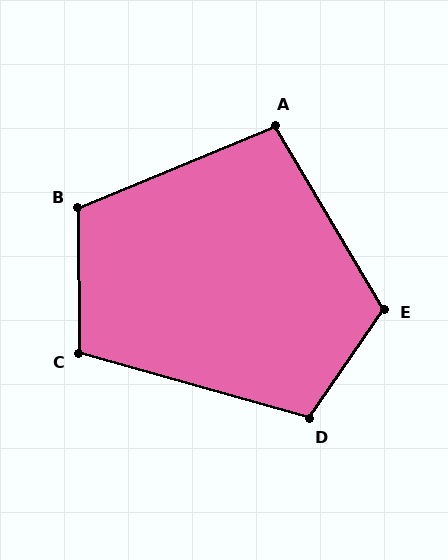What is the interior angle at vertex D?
Approximately 109 degrees (obtuse).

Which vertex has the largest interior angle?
E, at approximately 115 degrees.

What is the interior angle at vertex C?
Approximately 106 degrees (obtuse).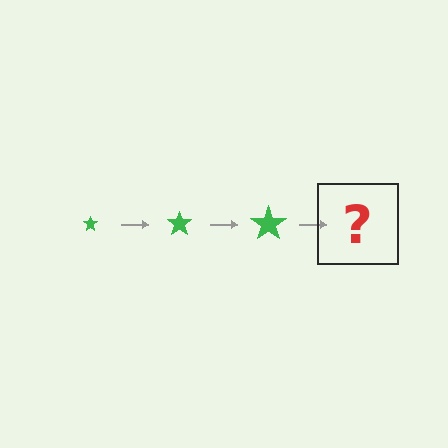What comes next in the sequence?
The next element should be a green star, larger than the previous one.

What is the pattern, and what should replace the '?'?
The pattern is that the star gets progressively larger each step. The '?' should be a green star, larger than the previous one.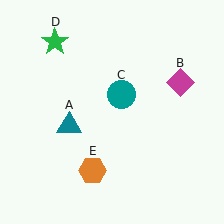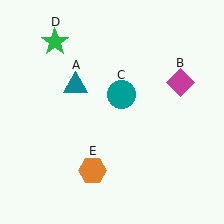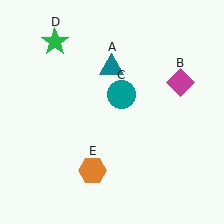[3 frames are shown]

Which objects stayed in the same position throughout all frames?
Magenta diamond (object B) and teal circle (object C) and green star (object D) and orange hexagon (object E) remained stationary.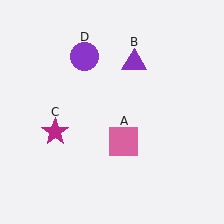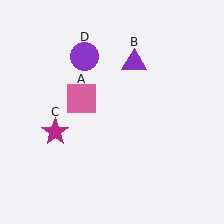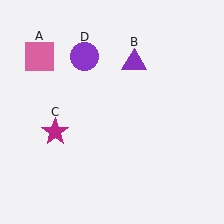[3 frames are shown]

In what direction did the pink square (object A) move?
The pink square (object A) moved up and to the left.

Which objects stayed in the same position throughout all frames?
Purple triangle (object B) and magenta star (object C) and purple circle (object D) remained stationary.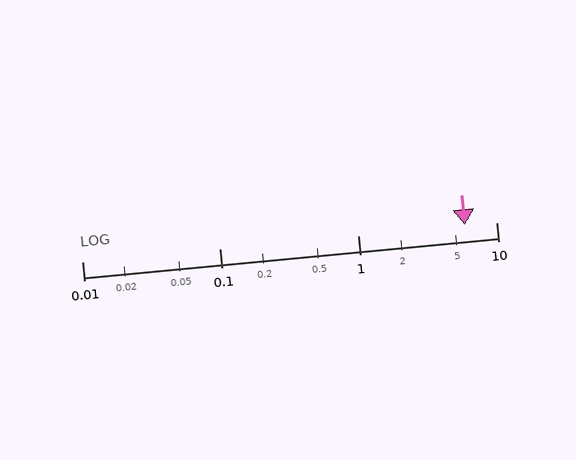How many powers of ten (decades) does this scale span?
The scale spans 3 decades, from 0.01 to 10.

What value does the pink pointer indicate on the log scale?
The pointer indicates approximately 5.9.